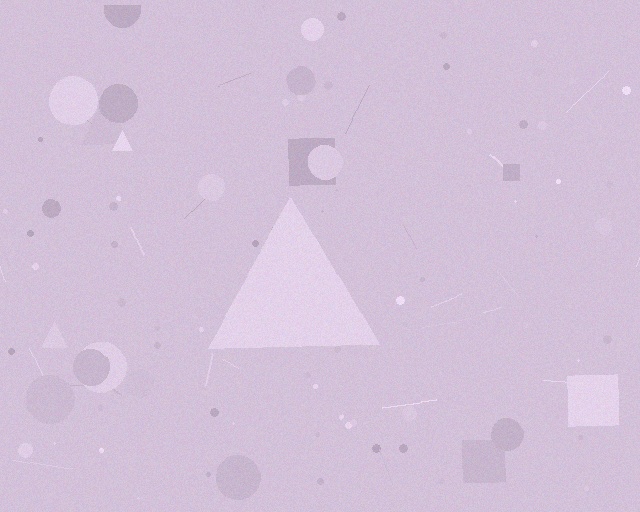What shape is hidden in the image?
A triangle is hidden in the image.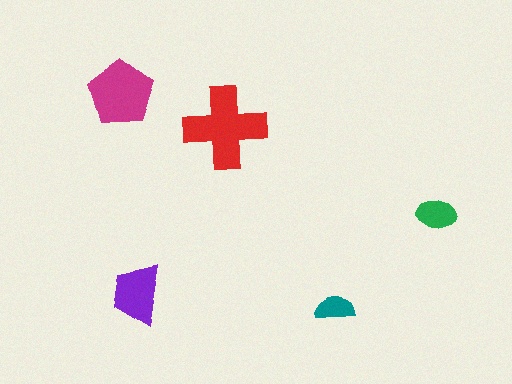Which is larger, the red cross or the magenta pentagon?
The red cross.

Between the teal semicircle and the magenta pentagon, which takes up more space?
The magenta pentagon.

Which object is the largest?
The red cross.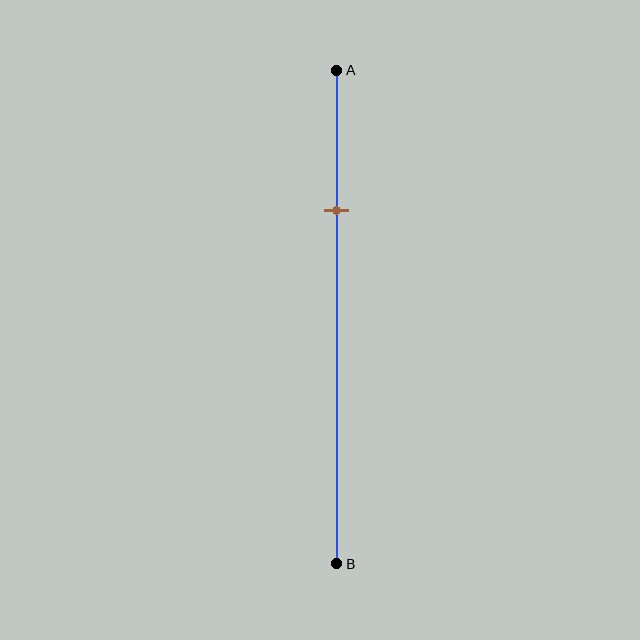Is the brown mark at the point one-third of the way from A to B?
No, the mark is at about 30% from A, not at the 33% one-third point.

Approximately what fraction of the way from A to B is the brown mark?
The brown mark is approximately 30% of the way from A to B.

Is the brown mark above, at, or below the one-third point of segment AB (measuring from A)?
The brown mark is above the one-third point of segment AB.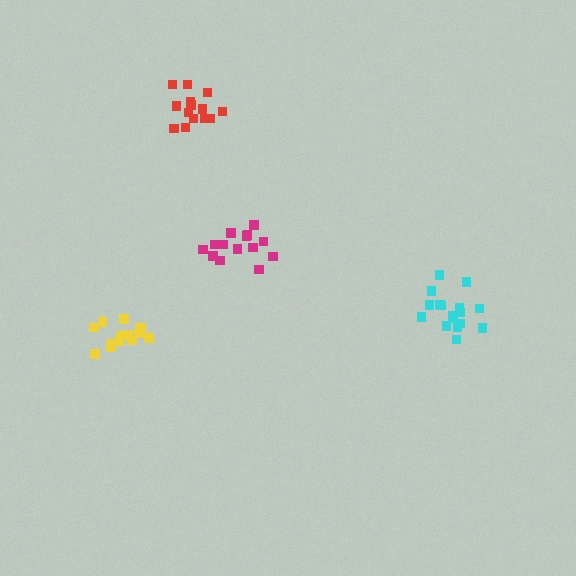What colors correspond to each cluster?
The clusters are colored: yellow, cyan, magenta, red.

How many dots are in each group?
Group 1: 14 dots, Group 2: 17 dots, Group 3: 15 dots, Group 4: 14 dots (60 total).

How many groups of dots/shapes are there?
There are 4 groups.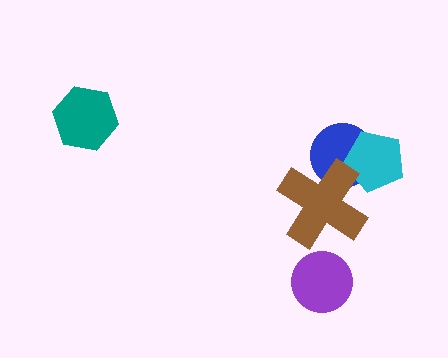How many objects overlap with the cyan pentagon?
2 objects overlap with the cyan pentagon.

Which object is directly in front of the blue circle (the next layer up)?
The cyan pentagon is directly in front of the blue circle.